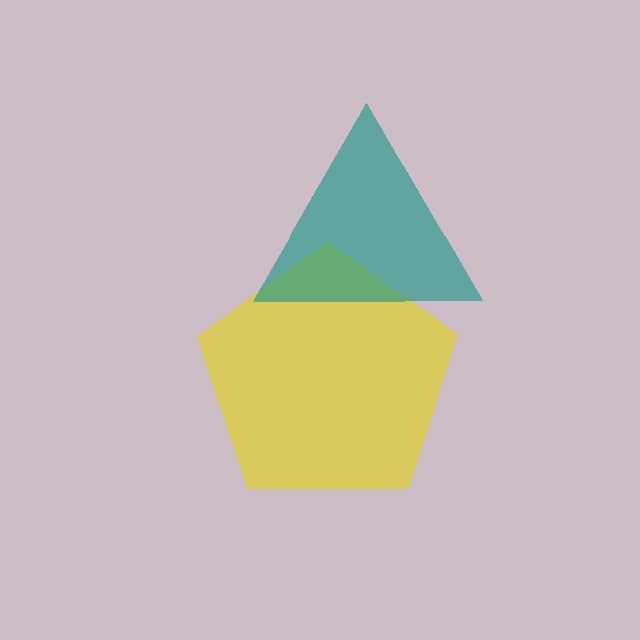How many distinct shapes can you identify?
There are 2 distinct shapes: a yellow pentagon, a teal triangle.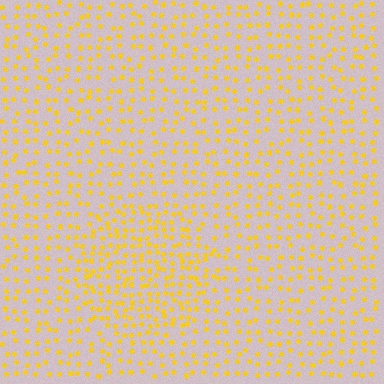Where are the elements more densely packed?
The elements are more densely packed inside the circle boundary.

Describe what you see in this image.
The image contains small yellow elements arranged at two different densities. A circle-shaped region is visible where the elements are more densely packed than the surrounding area.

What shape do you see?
I see a circle.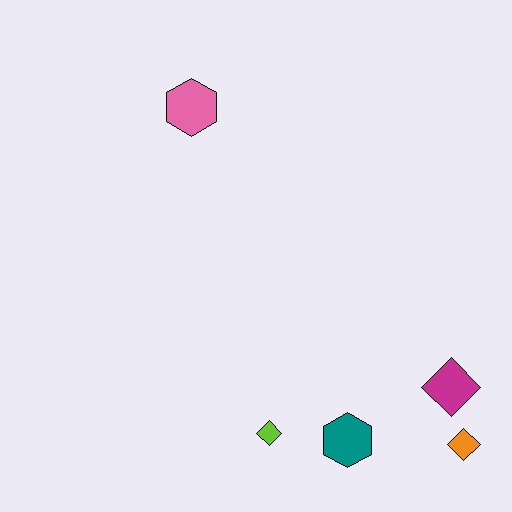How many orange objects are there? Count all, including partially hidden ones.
There is 1 orange object.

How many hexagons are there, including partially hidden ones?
There are 2 hexagons.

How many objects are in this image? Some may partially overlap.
There are 5 objects.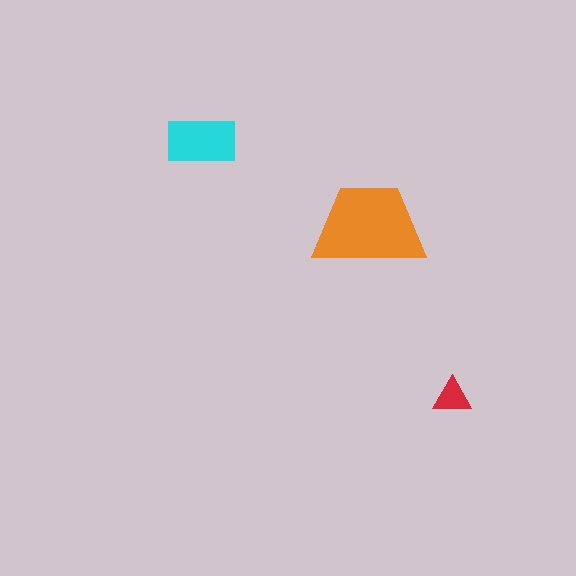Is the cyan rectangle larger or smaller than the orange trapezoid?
Smaller.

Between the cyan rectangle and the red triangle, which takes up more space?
The cyan rectangle.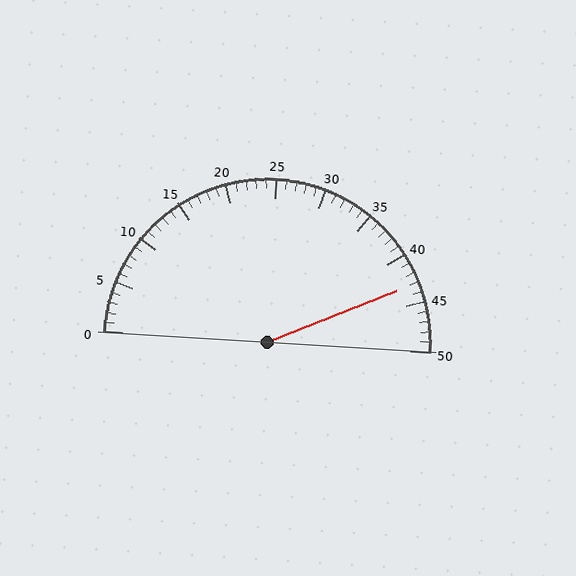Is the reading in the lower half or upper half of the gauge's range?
The reading is in the upper half of the range (0 to 50).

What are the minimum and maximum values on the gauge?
The gauge ranges from 0 to 50.